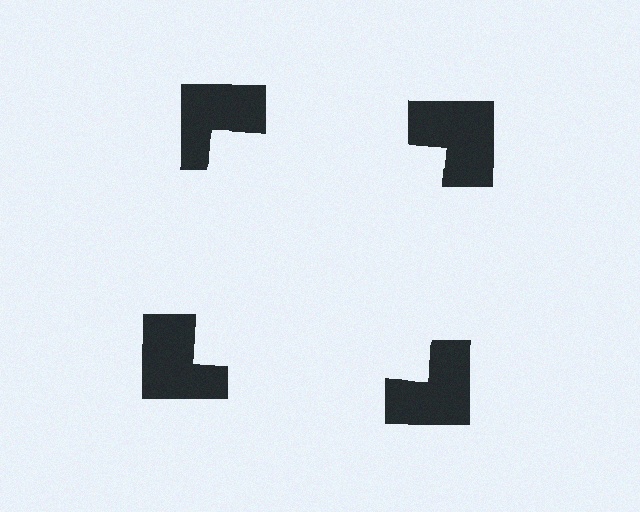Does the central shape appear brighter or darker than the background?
It typically appears slightly brighter than the background, even though no actual brightness change is drawn.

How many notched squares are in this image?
There are 4 — one at each vertex of the illusory square.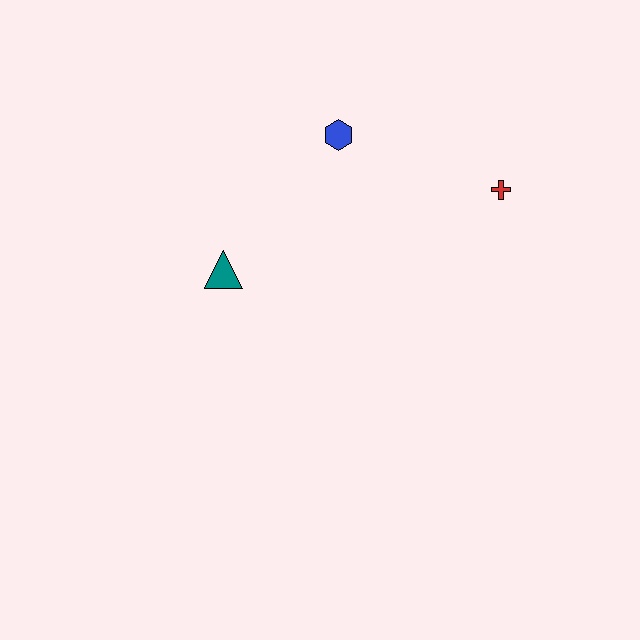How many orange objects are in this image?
There are no orange objects.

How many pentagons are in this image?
There are no pentagons.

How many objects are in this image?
There are 3 objects.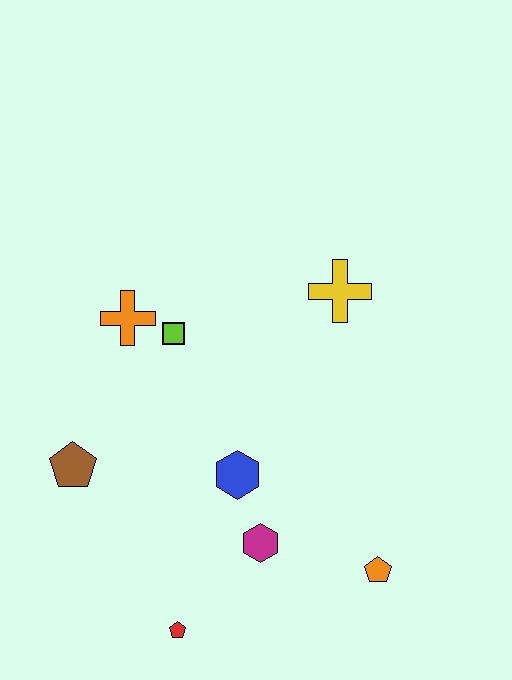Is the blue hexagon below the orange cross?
Yes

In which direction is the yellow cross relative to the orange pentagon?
The yellow cross is above the orange pentagon.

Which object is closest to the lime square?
The orange cross is closest to the lime square.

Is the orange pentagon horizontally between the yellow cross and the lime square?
No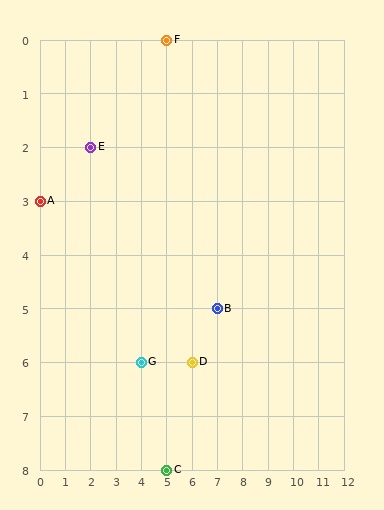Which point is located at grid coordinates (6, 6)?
Point D is at (6, 6).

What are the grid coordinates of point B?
Point B is at grid coordinates (7, 5).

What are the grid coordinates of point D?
Point D is at grid coordinates (6, 6).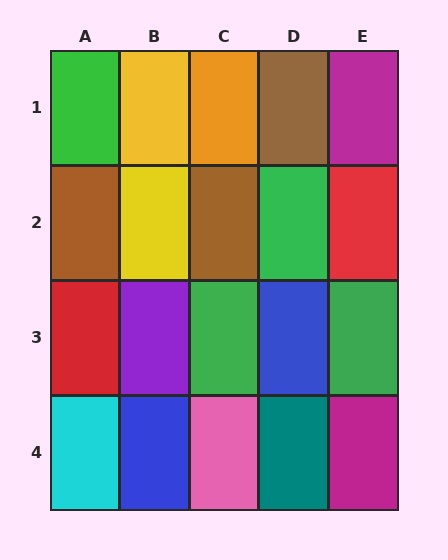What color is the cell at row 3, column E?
Green.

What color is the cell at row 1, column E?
Magenta.